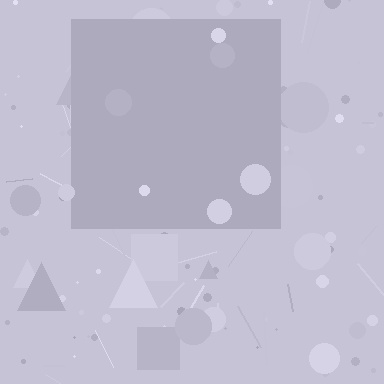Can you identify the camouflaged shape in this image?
The camouflaged shape is a square.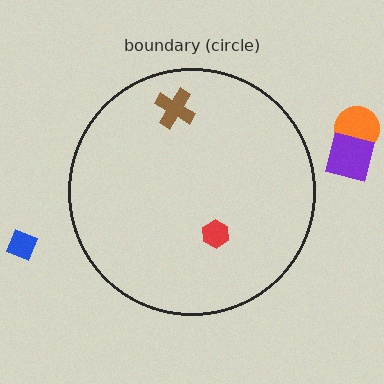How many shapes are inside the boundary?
2 inside, 3 outside.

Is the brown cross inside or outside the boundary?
Inside.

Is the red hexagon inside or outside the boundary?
Inside.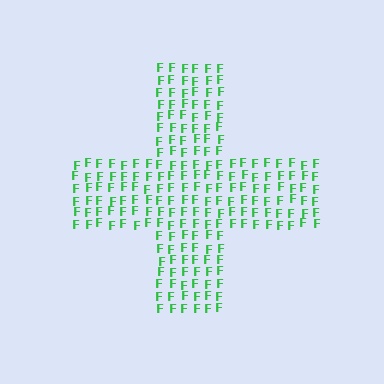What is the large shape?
The large shape is a cross.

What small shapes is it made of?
It is made of small letter F's.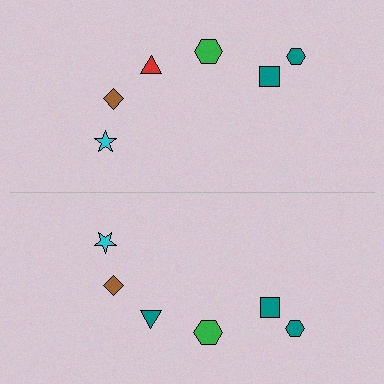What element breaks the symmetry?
The teal triangle on the bottom side breaks the symmetry — its mirror counterpart is red.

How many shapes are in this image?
There are 12 shapes in this image.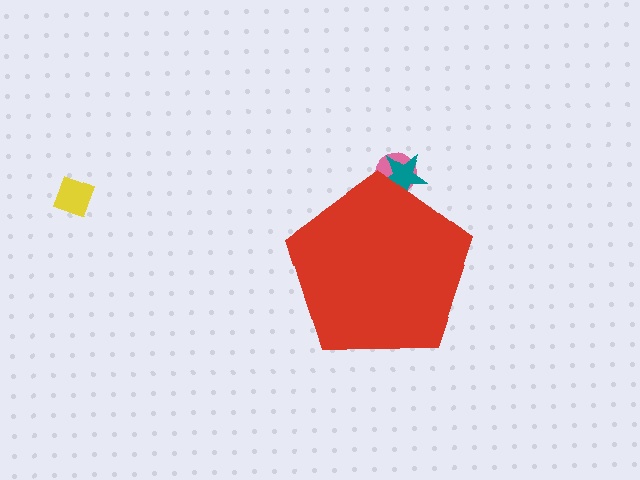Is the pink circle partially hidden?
Yes, the pink circle is partially hidden behind the red pentagon.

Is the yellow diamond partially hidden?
No, the yellow diamond is fully visible.